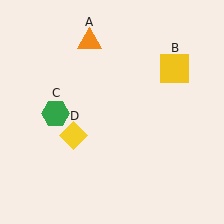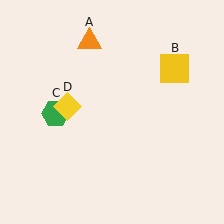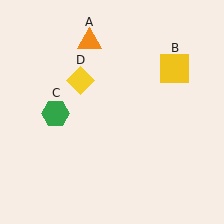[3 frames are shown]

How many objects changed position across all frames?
1 object changed position: yellow diamond (object D).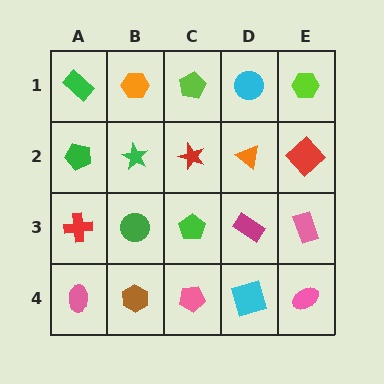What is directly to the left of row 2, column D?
A red star.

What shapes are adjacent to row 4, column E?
A pink rectangle (row 3, column E), a cyan square (row 4, column D).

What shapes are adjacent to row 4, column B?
A green circle (row 3, column B), a pink ellipse (row 4, column A), a pink pentagon (row 4, column C).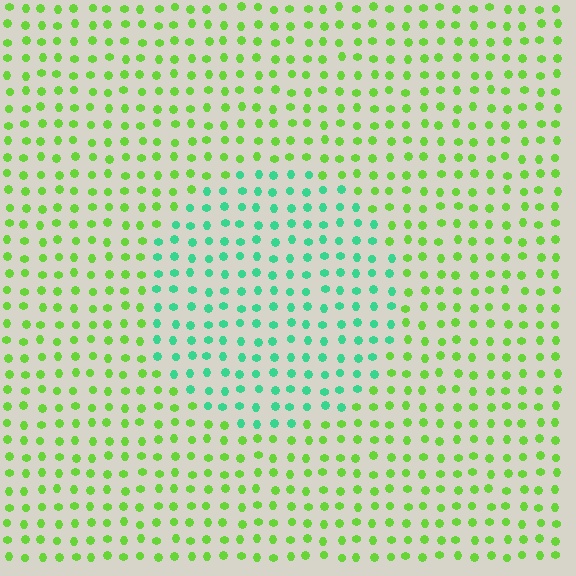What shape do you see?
I see a circle.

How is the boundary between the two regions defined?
The boundary is defined purely by a slight shift in hue (about 51 degrees). Spacing, size, and orientation are identical on both sides.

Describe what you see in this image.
The image is filled with small lime elements in a uniform arrangement. A circle-shaped region is visible where the elements are tinted to a slightly different hue, forming a subtle color boundary.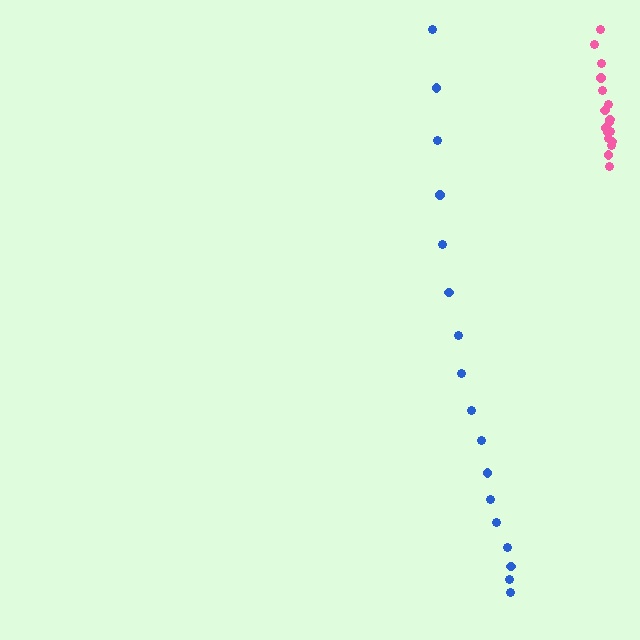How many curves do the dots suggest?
There are 2 distinct paths.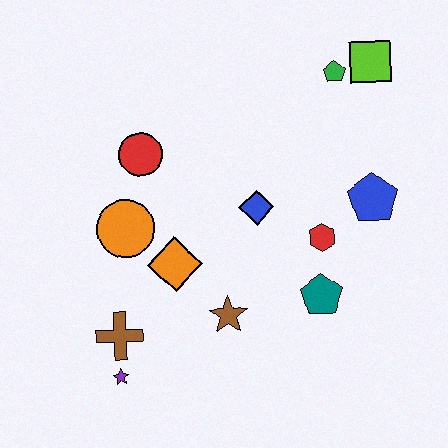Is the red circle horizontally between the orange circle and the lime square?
Yes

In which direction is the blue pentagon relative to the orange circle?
The blue pentagon is to the right of the orange circle.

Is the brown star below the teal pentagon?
Yes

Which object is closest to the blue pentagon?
The red hexagon is closest to the blue pentagon.